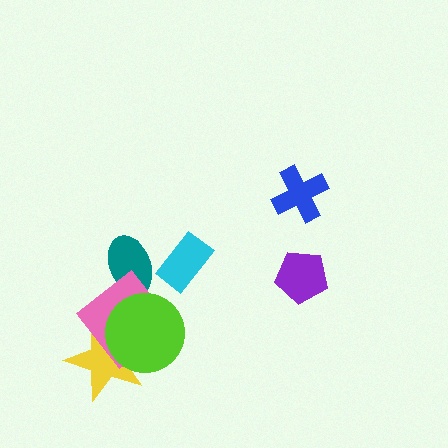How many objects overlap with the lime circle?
2 objects overlap with the lime circle.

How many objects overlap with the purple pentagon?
0 objects overlap with the purple pentagon.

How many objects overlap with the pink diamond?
3 objects overlap with the pink diamond.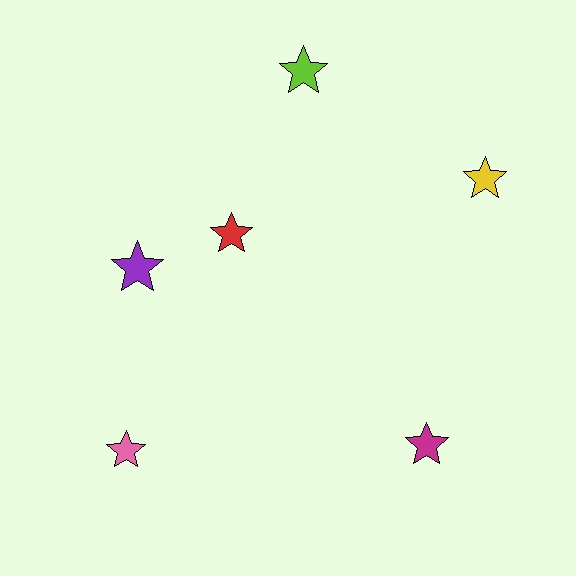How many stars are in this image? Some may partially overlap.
There are 6 stars.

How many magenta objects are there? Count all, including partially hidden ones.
There is 1 magenta object.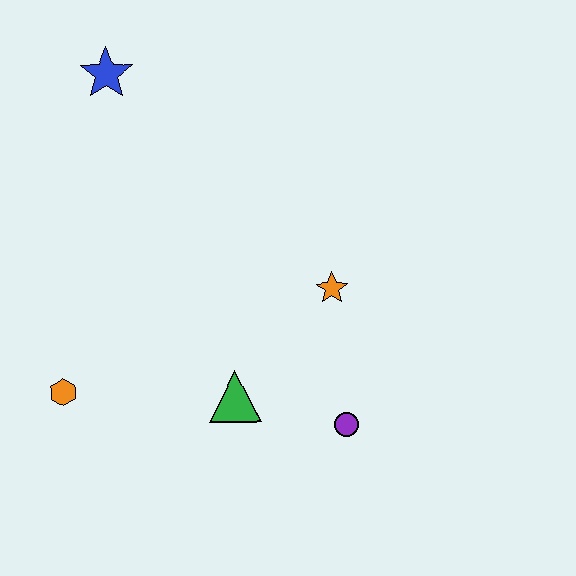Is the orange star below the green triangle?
No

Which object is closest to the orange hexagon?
The green triangle is closest to the orange hexagon.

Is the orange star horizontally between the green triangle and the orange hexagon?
No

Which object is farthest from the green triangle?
The blue star is farthest from the green triangle.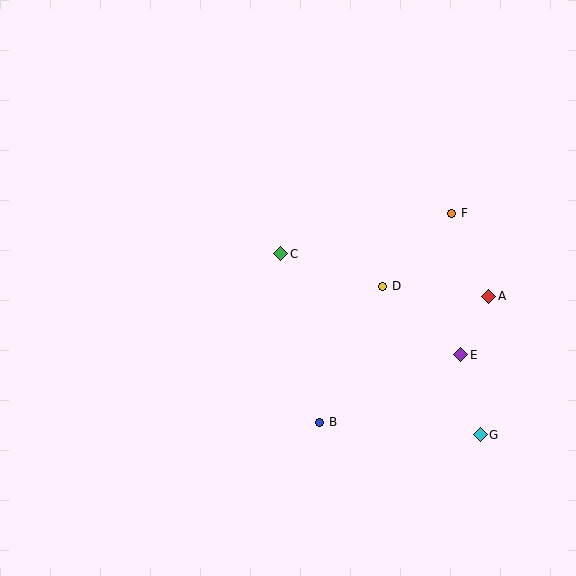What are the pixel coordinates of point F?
Point F is at (452, 213).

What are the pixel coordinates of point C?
Point C is at (281, 254).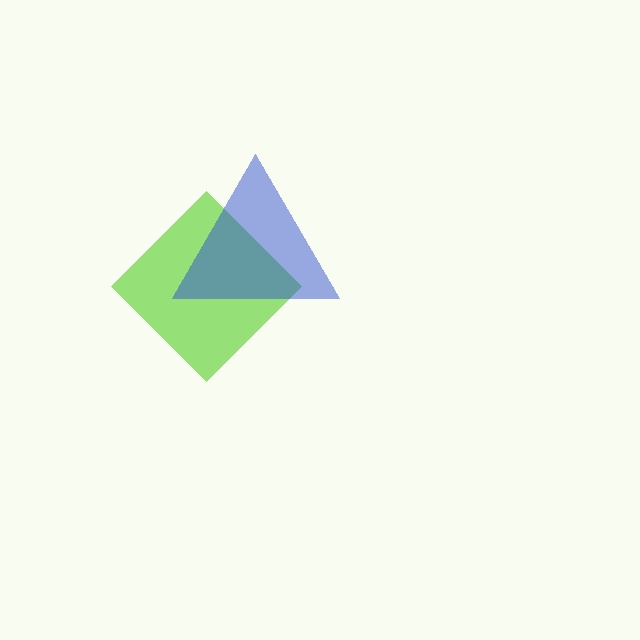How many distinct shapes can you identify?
There are 2 distinct shapes: a lime diamond, a blue triangle.